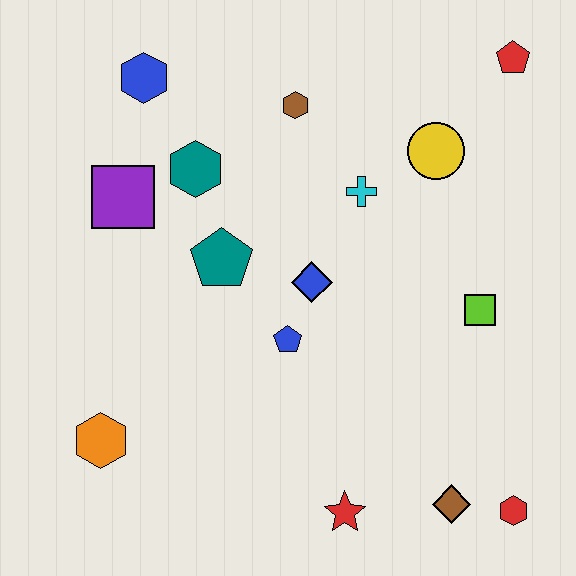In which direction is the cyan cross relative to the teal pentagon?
The cyan cross is to the right of the teal pentagon.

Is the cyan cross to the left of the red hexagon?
Yes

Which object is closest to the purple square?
The teal hexagon is closest to the purple square.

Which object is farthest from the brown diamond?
The blue hexagon is farthest from the brown diamond.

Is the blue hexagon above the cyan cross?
Yes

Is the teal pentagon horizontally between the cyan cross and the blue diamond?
No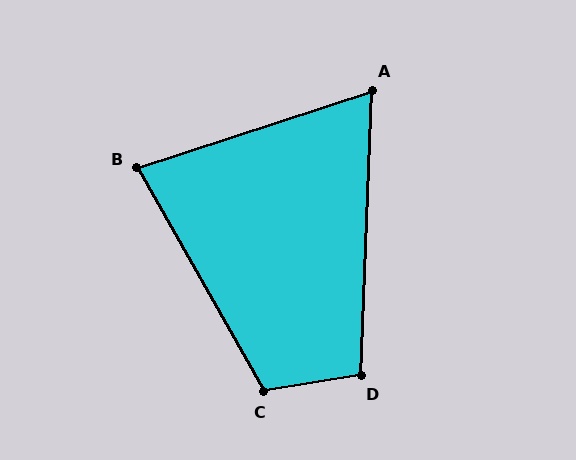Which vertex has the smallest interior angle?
A, at approximately 70 degrees.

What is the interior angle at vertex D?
Approximately 101 degrees (obtuse).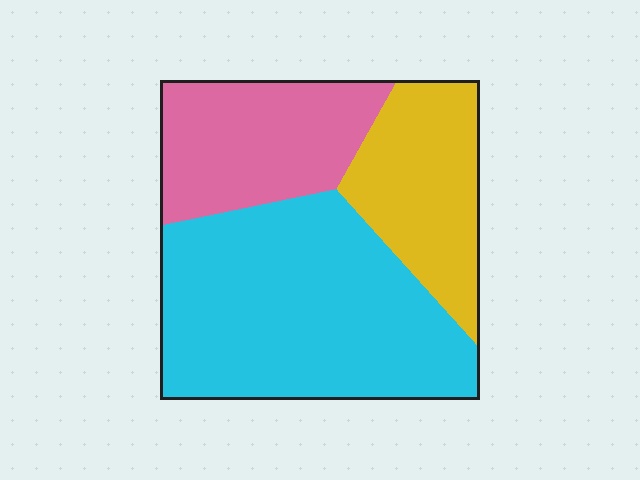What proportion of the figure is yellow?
Yellow takes up about one quarter (1/4) of the figure.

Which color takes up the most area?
Cyan, at roughly 50%.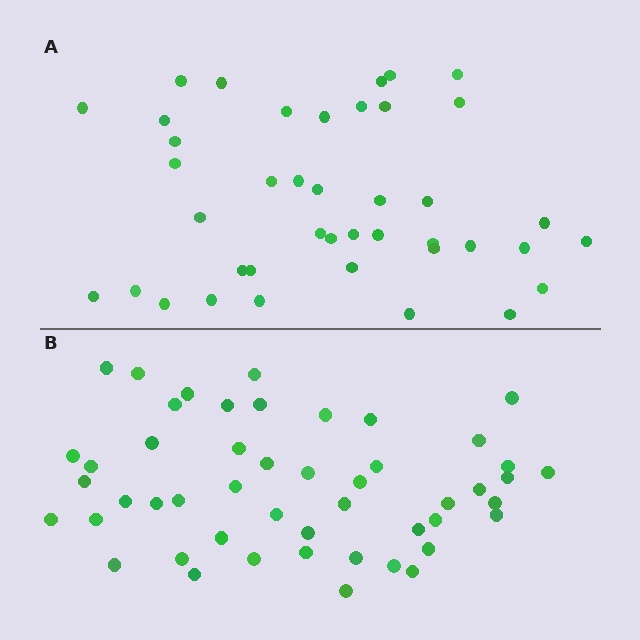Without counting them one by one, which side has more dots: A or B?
Region B (the bottom region) has more dots.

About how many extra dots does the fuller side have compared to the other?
Region B has roughly 8 or so more dots than region A.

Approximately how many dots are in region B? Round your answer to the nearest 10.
About 50 dots. (The exact count is 49, which rounds to 50.)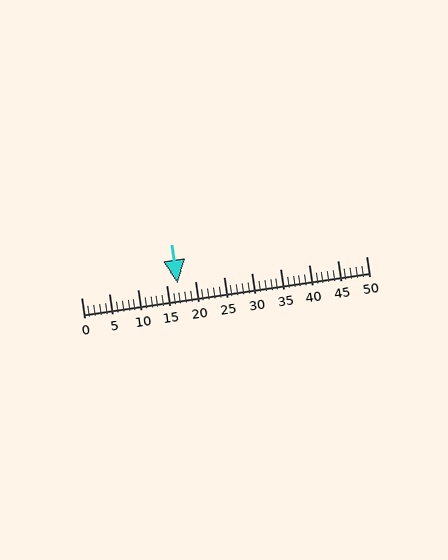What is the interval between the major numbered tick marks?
The major tick marks are spaced 5 units apart.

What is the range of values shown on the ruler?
The ruler shows values from 0 to 50.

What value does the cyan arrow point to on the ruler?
The cyan arrow points to approximately 17.